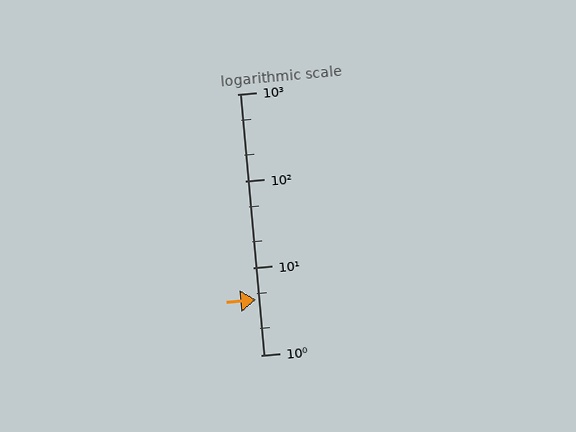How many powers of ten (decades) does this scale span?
The scale spans 3 decades, from 1 to 1000.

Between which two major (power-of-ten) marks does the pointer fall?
The pointer is between 1 and 10.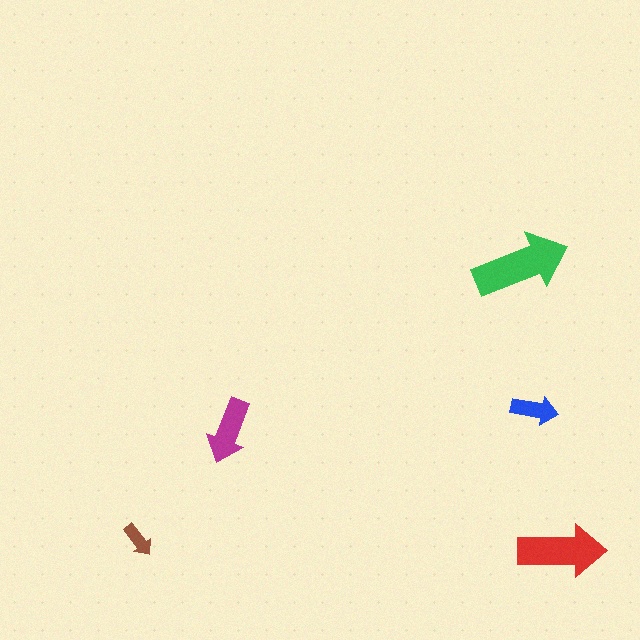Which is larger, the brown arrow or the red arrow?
The red one.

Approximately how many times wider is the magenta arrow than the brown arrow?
About 2 times wider.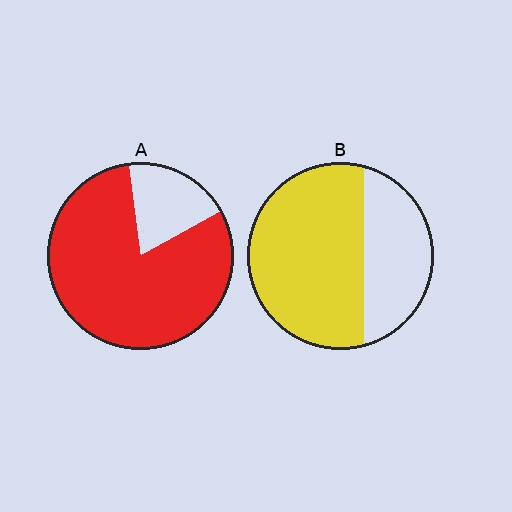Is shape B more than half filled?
Yes.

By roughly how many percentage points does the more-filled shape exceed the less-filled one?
By roughly 15 percentage points (A over B).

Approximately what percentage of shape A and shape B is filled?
A is approximately 80% and B is approximately 65%.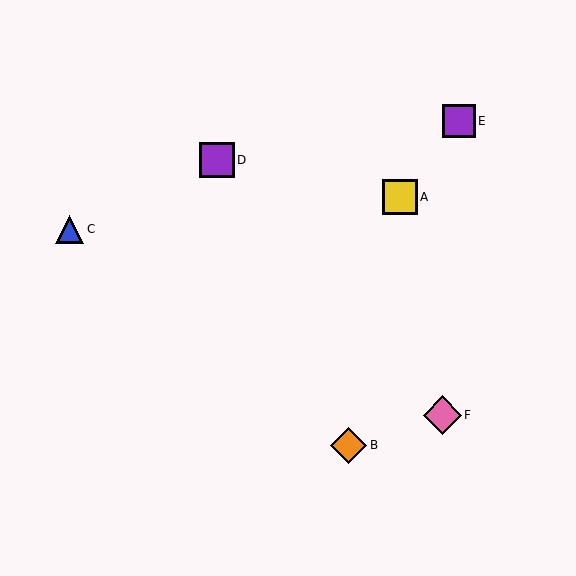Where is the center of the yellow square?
The center of the yellow square is at (400, 197).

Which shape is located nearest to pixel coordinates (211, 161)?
The purple square (labeled D) at (217, 160) is nearest to that location.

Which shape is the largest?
The pink diamond (labeled F) is the largest.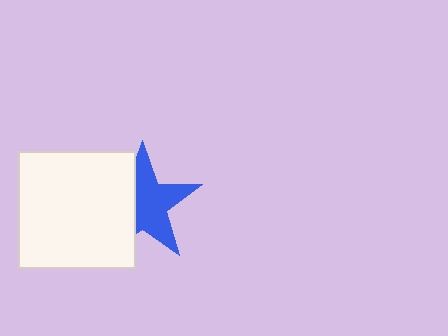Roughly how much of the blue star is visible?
About half of it is visible (roughly 62%).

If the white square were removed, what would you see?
You would see the complete blue star.